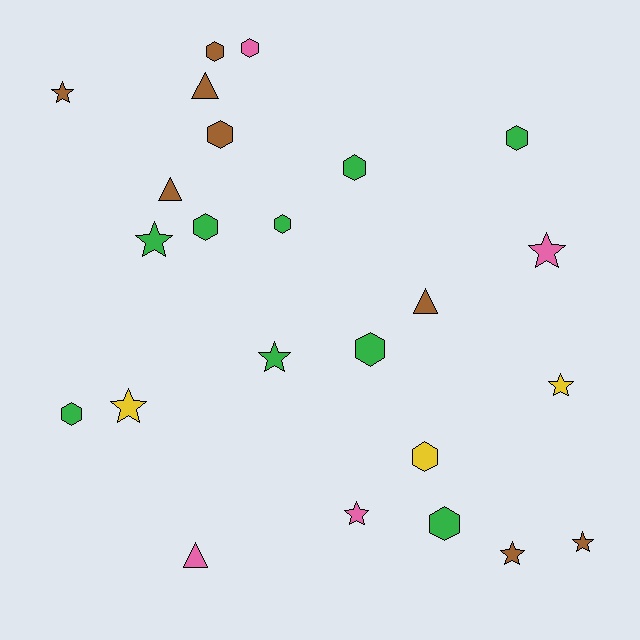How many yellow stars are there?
There are 2 yellow stars.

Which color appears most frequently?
Green, with 9 objects.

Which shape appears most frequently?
Hexagon, with 11 objects.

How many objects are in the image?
There are 24 objects.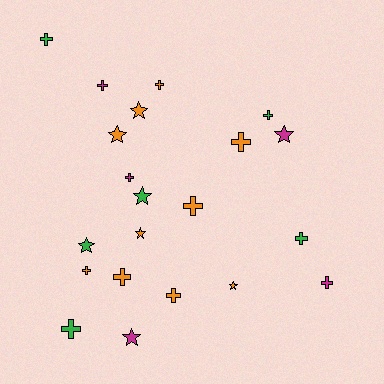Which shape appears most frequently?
Cross, with 13 objects.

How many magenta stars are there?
There are 2 magenta stars.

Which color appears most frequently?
Orange, with 10 objects.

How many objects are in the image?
There are 21 objects.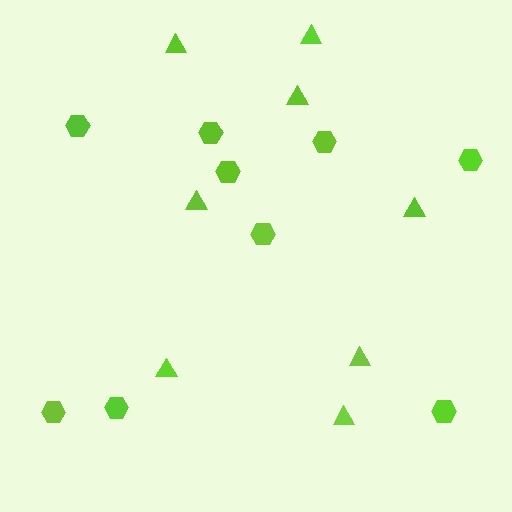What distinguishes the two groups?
There are 2 groups: one group of hexagons (9) and one group of triangles (8).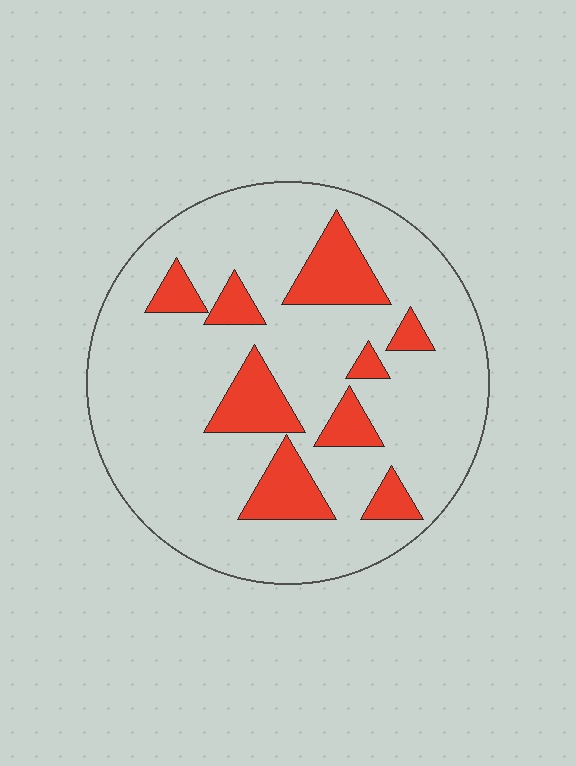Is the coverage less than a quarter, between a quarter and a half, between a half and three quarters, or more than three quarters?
Less than a quarter.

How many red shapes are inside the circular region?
9.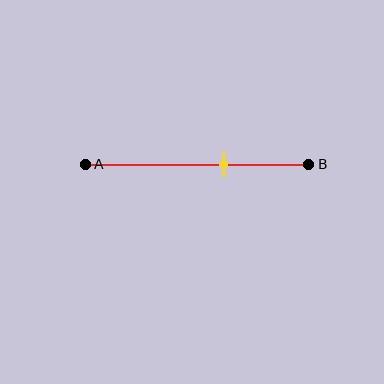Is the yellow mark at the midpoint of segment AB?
No, the mark is at about 60% from A, not at the 50% midpoint.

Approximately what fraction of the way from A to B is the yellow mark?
The yellow mark is approximately 60% of the way from A to B.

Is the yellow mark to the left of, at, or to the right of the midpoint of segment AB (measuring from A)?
The yellow mark is to the right of the midpoint of segment AB.